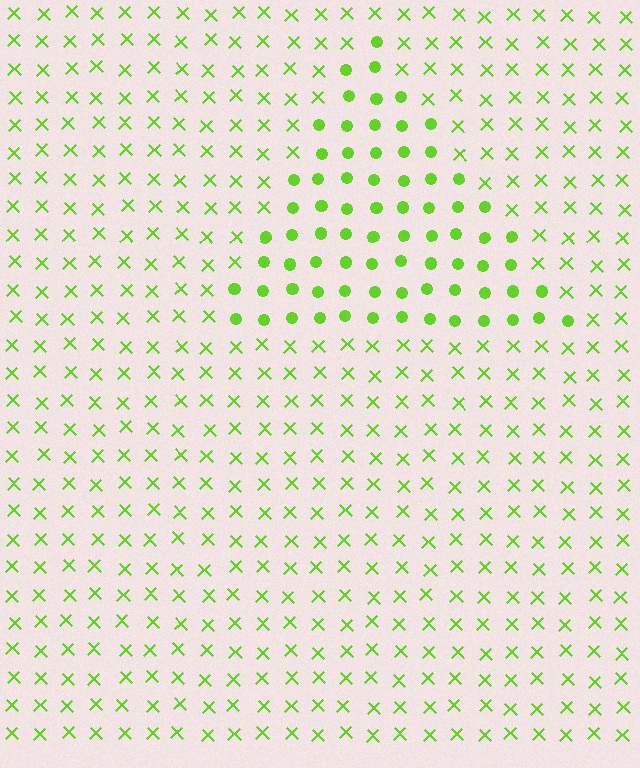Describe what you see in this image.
The image is filled with small lime elements arranged in a uniform grid. A triangle-shaped region contains circles, while the surrounding area contains X marks. The boundary is defined purely by the change in element shape.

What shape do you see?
I see a triangle.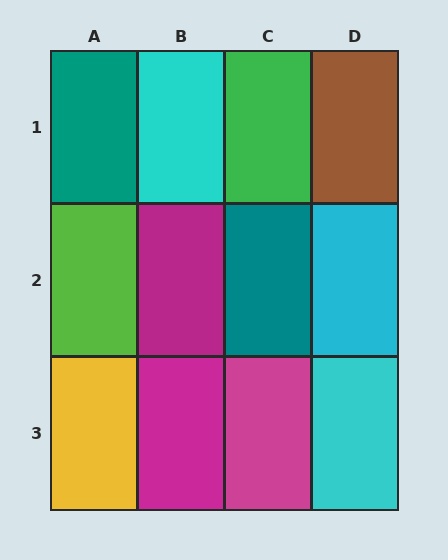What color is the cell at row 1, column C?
Green.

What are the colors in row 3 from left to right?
Yellow, magenta, magenta, cyan.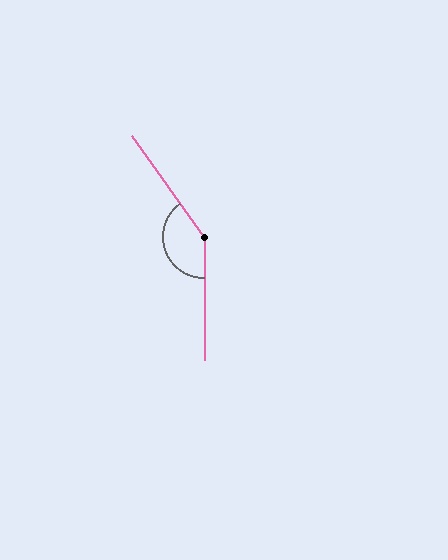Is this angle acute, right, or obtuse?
It is obtuse.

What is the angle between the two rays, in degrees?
Approximately 145 degrees.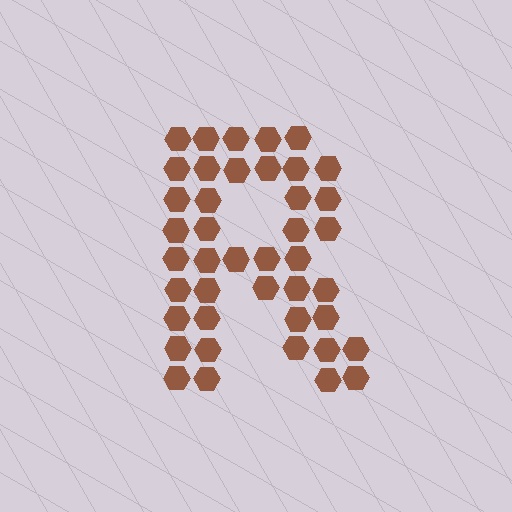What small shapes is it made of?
It is made of small hexagons.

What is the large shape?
The large shape is the letter R.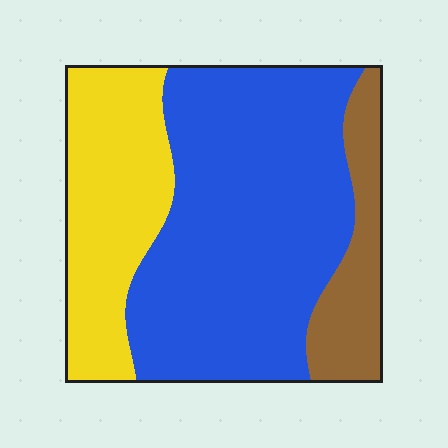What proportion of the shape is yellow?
Yellow covers roughly 25% of the shape.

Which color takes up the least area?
Brown, at roughly 15%.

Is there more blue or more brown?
Blue.